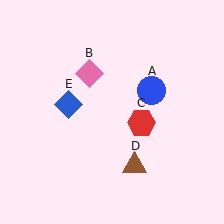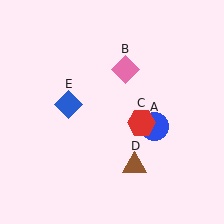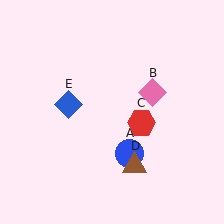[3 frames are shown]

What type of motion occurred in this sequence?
The blue circle (object A), pink diamond (object B) rotated clockwise around the center of the scene.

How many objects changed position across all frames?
2 objects changed position: blue circle (object A), pink diamond (object B).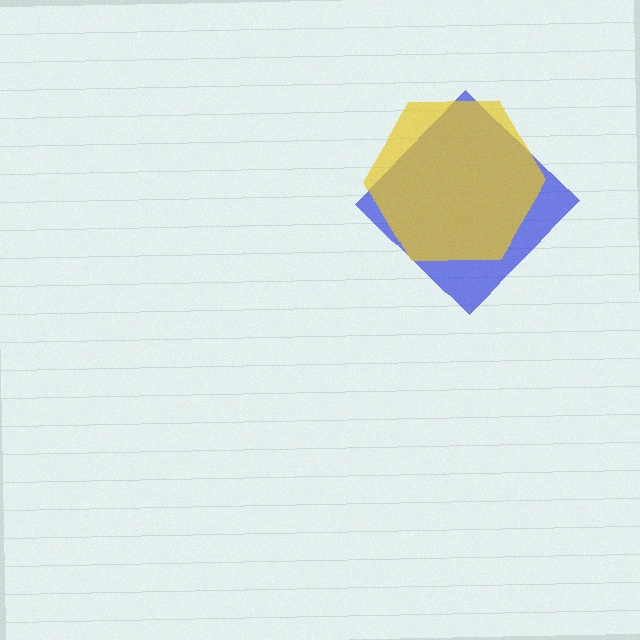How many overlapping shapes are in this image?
There are 2 overlapping shapes in the image.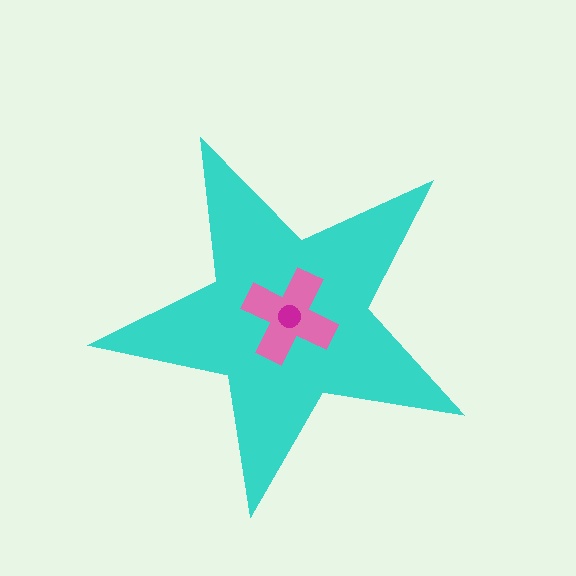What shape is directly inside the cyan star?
The pink cross.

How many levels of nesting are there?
3.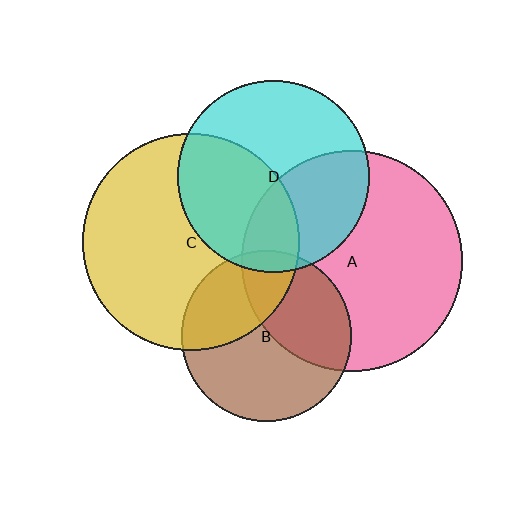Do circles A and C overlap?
Yes.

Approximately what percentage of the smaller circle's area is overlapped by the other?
Approximately 15%.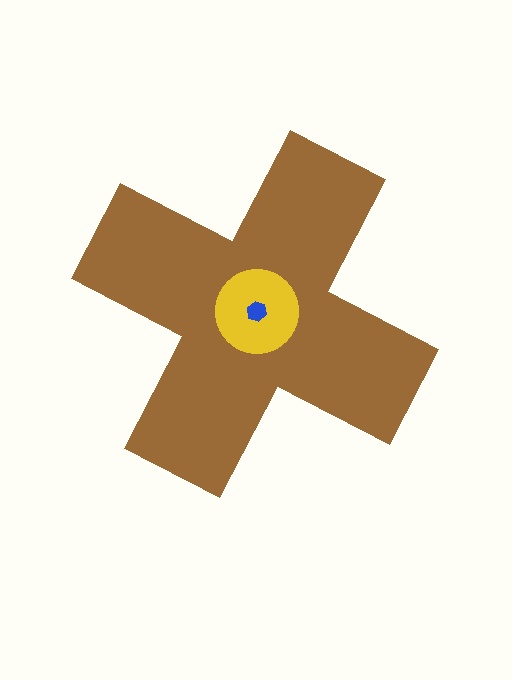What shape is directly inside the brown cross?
The yellow circle.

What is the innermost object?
The blue hexagon.